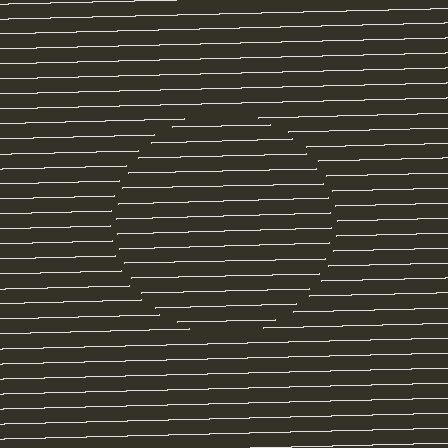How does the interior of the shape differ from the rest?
The interior of the shape contains the same grating, shifted by half a period — the contour is defined by the phase discontinuity where line-ends from the inner and outer gratings abut.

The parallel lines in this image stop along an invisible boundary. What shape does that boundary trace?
An illusory circle. The interior of the shape contains the same grating, shifted by half a period — the contour is defined by the phase discontinuity where line-ends from the inner and outer gratings abut.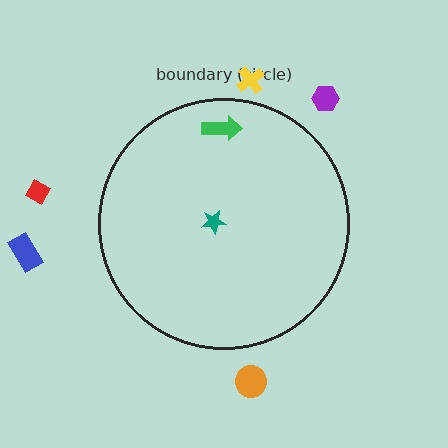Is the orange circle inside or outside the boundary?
Outside.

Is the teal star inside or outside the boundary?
Inside.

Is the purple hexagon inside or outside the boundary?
Outside.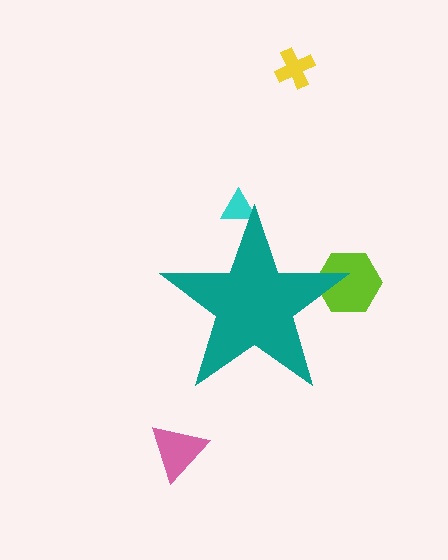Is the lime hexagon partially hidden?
Yes, the lime hexagon is partially hidden behind the teal star.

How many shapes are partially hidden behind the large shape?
2 shapes are partially hidden.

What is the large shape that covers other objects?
A teal star.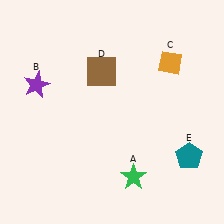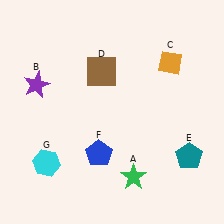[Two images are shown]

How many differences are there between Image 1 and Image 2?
There are 2 differences between the two images.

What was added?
A blue pentagon (F), a cyan hexagon (G) were added in Image 2.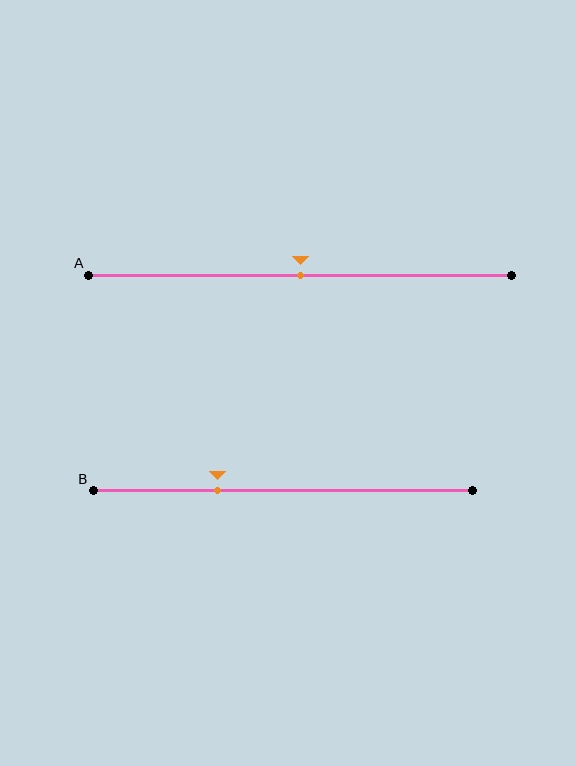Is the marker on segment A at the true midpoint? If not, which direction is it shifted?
Yes, the marker on segment A is at the true midpoint.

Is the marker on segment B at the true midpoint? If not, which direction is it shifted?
No, the marker on segment B is shifted to the left by about 17% of the segment length.